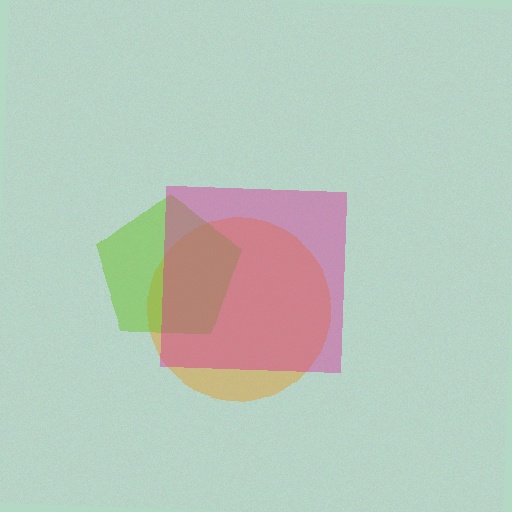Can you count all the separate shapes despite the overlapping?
Yes, there are 3 separate shapes.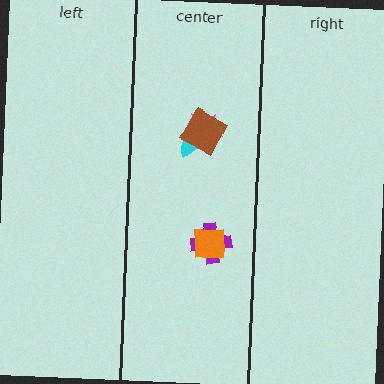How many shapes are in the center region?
5.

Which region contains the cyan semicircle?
The center region.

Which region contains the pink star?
The center region.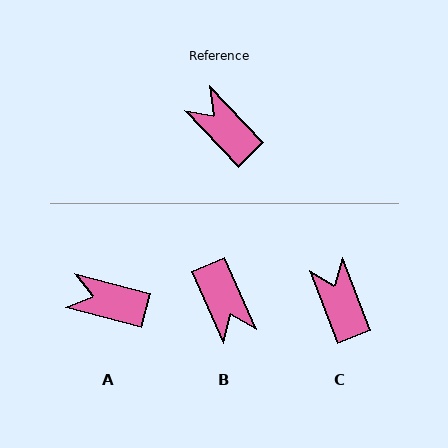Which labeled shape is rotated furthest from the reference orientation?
B, about 160 degrees away.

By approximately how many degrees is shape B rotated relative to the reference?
Approximately 160 degrees counter-clockwise.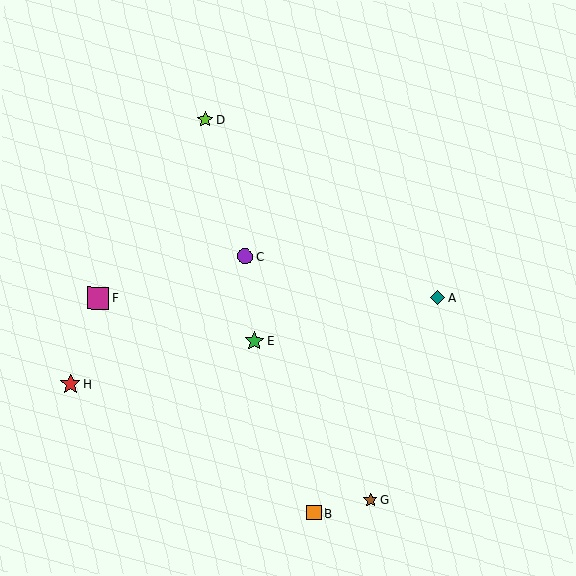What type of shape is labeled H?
Shape H is a red star.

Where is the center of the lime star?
The center of the lime star is at (205, 120).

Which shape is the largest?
The magenta square (labeled F) is the largest.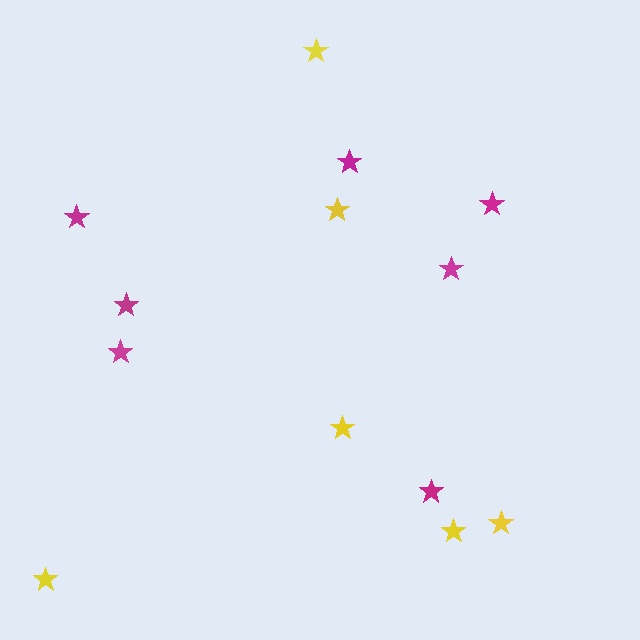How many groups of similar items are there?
There are 2 groups: one group of yellow stars (6) and one group of magenta stars (7).